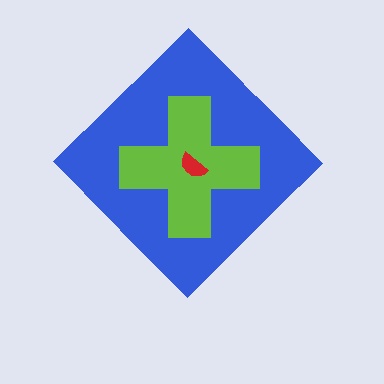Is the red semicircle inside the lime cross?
Yes.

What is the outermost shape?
The blue diamond.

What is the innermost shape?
The red semicircle.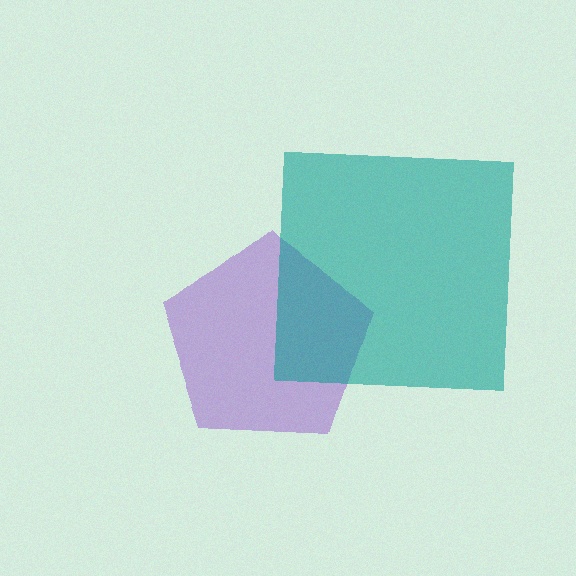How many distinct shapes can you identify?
There are 2 distinct shapes: a purple pentagon, a teal square.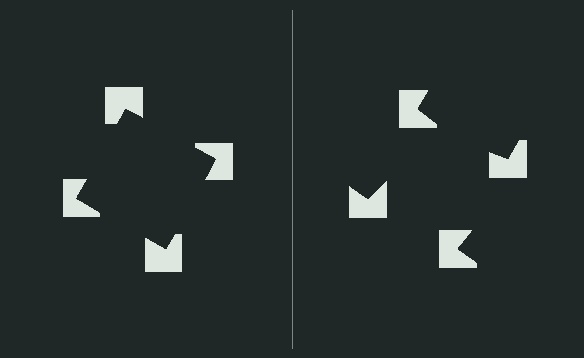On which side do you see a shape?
An illusory square appears on the left side. On the right side the wedge cuts are rotated, so no coherent shape forms.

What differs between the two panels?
The notched squares are positioned identically on both sides; only the wedge orientations differ. On the left they align to a square; on the right they are misaligned.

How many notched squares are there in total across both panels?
8 — 4 on each side.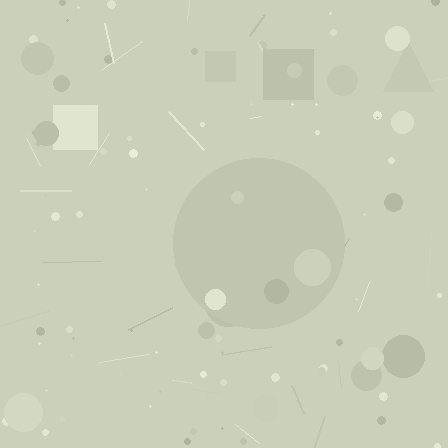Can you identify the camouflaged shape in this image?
The camouflaged shape is a circle.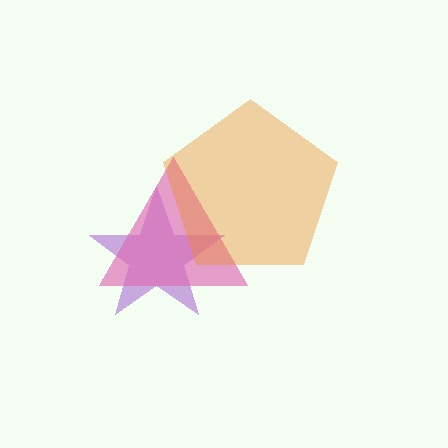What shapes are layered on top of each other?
The layered shapes are: a purple star, a pink triangle, an orange pentagon.